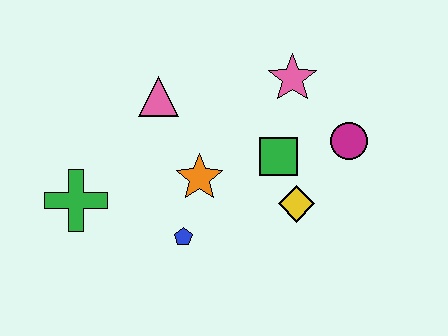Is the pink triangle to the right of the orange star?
No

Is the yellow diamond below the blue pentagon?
No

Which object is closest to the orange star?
The blue pentagon is closest to the orange star.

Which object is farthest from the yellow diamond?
The green cross is farthest from the yellow diamond.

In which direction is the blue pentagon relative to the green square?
The blue pentagon is to the left of the green square.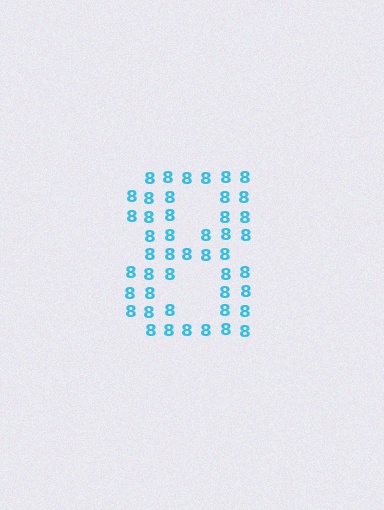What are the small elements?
The small elements are digit 8's.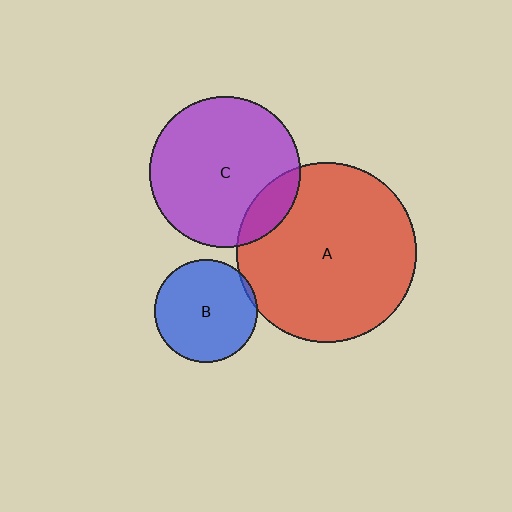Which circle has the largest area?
Circle A (red).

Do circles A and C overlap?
Yes.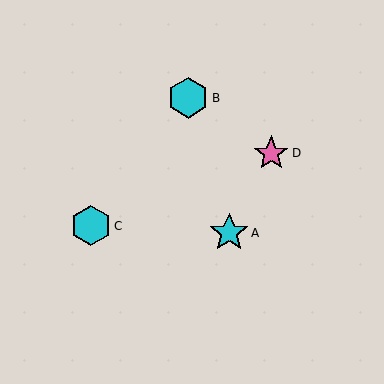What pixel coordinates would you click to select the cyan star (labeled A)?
Click at (229, 233) to select the cyan star A.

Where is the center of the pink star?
The center of the pink star is at (271, 153).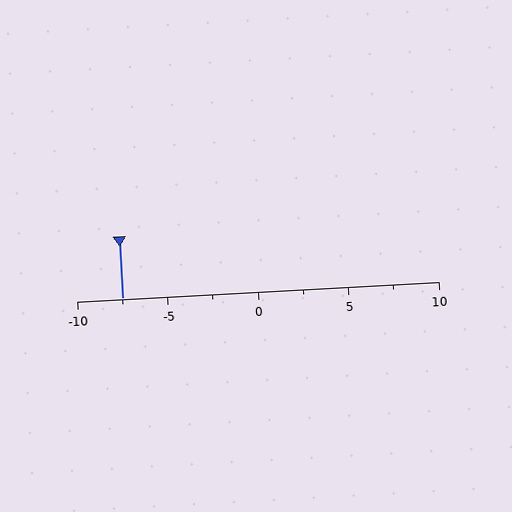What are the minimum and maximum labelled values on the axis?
The axis runs from -10 to 10.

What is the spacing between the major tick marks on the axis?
The major ticks are spaced 5 apart.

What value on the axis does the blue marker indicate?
The marker indicates approximately -7.5.